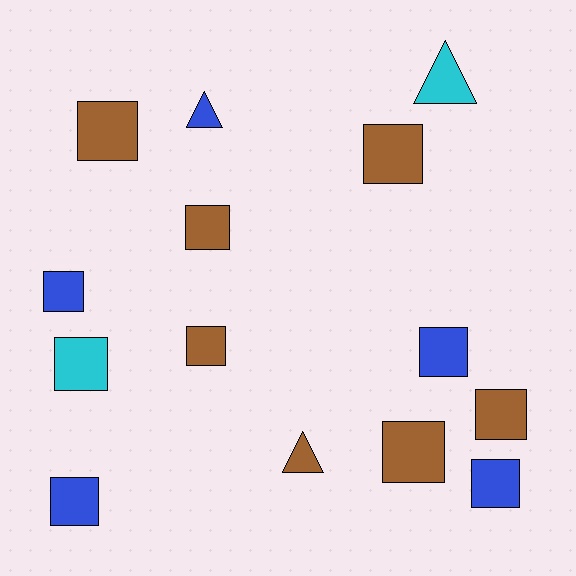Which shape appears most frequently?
Square, with 11 objects.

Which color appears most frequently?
Brown, with 7 objects.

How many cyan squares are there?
There is 1 cyan square.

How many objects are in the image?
There are 14 objects.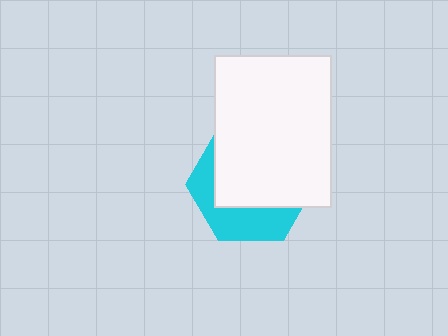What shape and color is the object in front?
The object in front is a white rectangle.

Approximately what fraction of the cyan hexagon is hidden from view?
Roughly 64% of the cyan hexagon is hidden behind the white rectangle.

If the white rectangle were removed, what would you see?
You would see the complete cyan hexagon.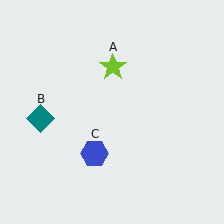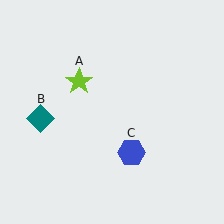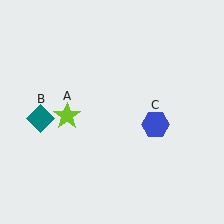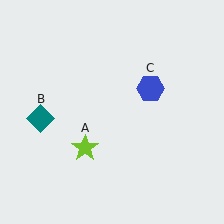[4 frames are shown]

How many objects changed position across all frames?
2 objects changed position: lime star (object A), blue hexagon (object C).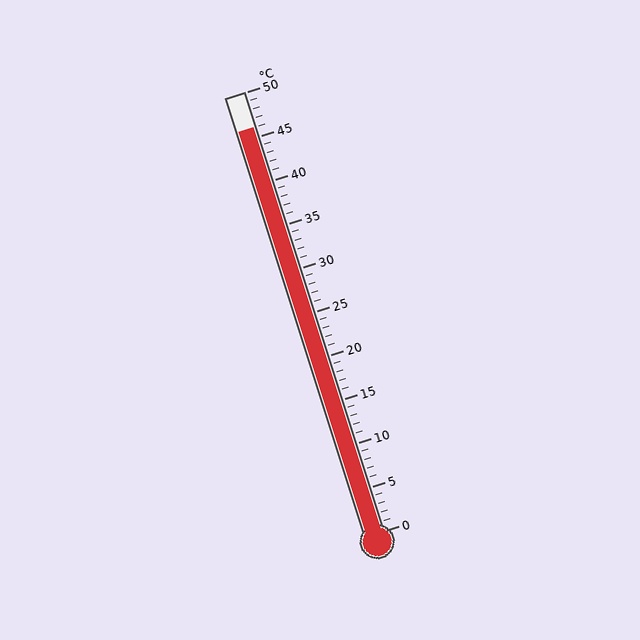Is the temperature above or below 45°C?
The temperature is above 45°C.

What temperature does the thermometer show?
The thermometer shows approximately 46°C.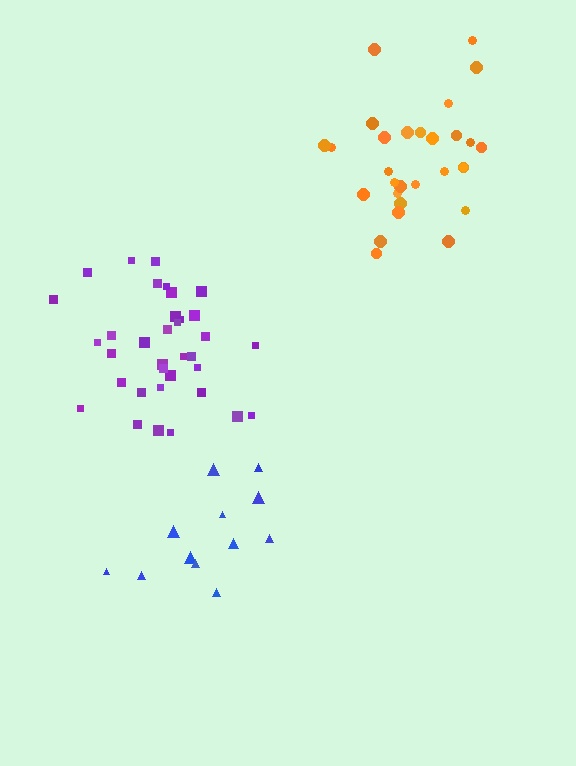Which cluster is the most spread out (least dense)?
Blue.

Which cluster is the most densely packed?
Orange.